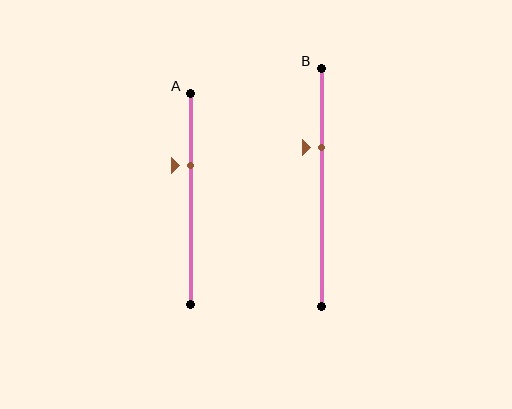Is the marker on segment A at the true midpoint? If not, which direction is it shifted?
No, the marker on segment A is shifted upward by about 16% of the segment length.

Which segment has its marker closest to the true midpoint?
Segment A has its marker closest to the true midpoint.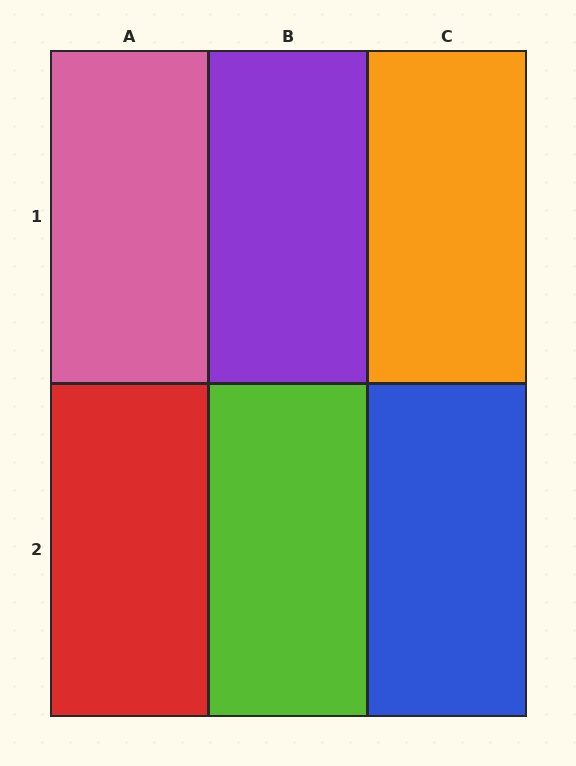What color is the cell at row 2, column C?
Blue.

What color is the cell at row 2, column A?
Red.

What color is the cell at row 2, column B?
Lime.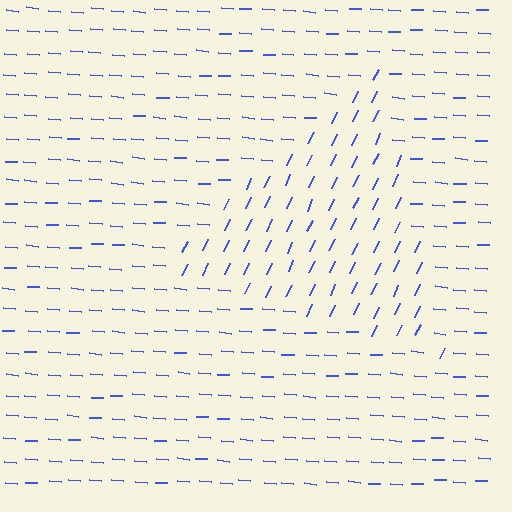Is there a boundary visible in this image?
Yes, there is a texture boundary formed by a change in line orientation.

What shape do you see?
I see a triangle.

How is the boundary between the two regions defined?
The boundary is defined purely by a change in line orientation (approximately 69 degrees difference). All lines are the same color and thickness.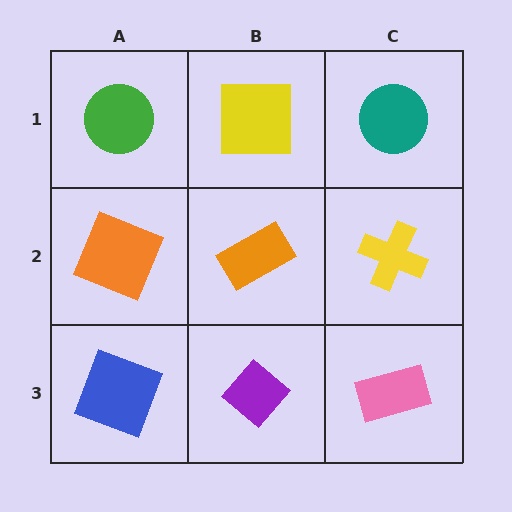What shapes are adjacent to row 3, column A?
An orange square (row 2, column A), a purple diamond (row 3, column B).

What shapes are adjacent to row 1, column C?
A yellow cross (row 2, column C), a yellow square (row 1, column B).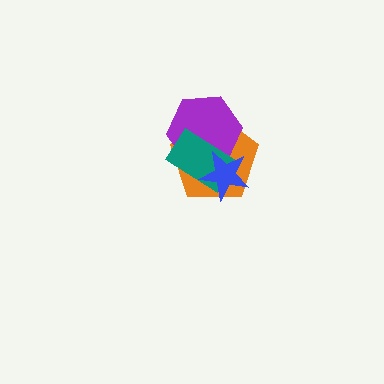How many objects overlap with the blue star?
3 objects overlap with the blue star.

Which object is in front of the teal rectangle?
The blue star is in front of the teal rectangle.